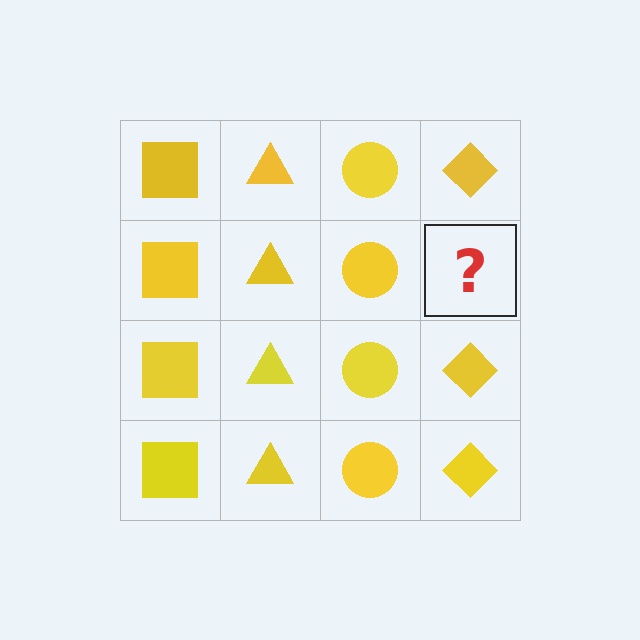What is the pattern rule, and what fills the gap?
The rule is that each column has a consistent shape. The gap should be filled with a yellow diamond.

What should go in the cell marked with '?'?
The missing cell should contain a yellow diamond.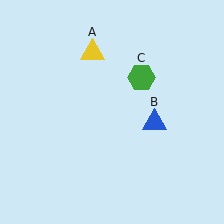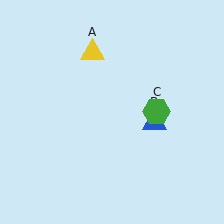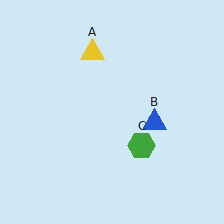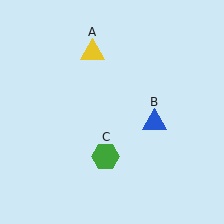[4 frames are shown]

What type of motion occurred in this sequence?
The green hexagon (object C) rotated clockwise around the center of the scene.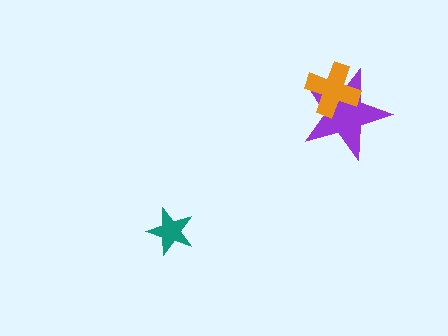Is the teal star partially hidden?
No, no other shape covers it.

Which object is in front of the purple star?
The orange cross is in front of the purple star.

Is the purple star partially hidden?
Yes, it is partially covered by another shape.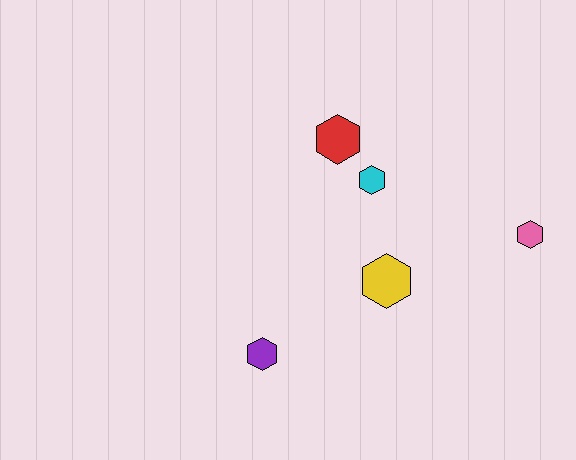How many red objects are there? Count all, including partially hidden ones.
There is 1 red object.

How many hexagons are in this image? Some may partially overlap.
There are 5 hexagons.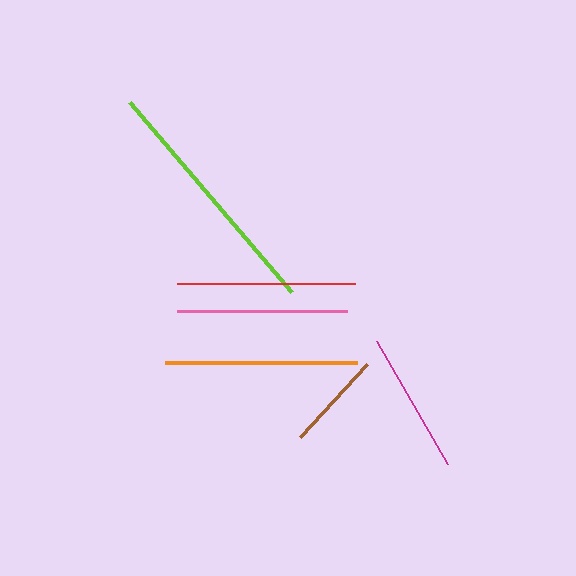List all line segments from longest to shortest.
From longest to shortest: lime, orange, red, pink, magenta, brown.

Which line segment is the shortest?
The brown line is the shortest at approximately 99 pixels.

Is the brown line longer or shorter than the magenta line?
The magenta line is longer than the brown line.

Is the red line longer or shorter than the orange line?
The orange line is longer than the red line.